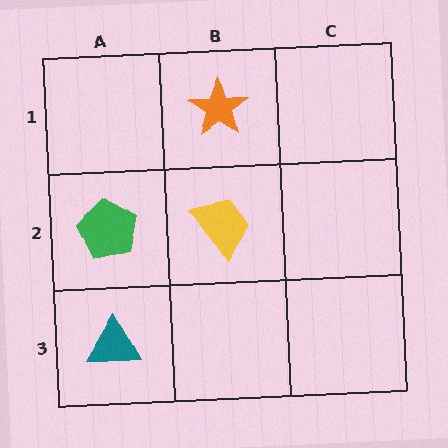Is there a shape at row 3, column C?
No, that cell is empty.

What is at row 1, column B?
An orange star.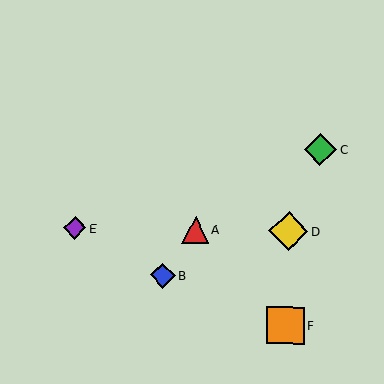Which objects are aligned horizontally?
Objects A, D, E are aligned horizontally.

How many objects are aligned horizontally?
3 objects (A, D, E) are aligned horizontally.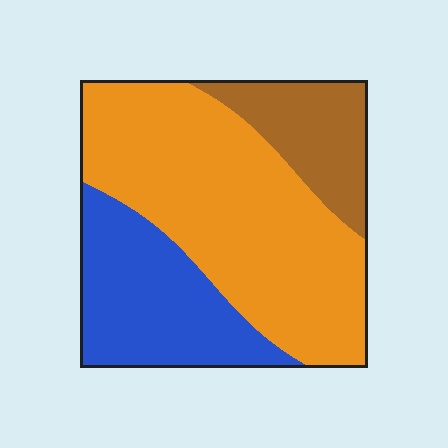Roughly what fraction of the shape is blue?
Blue takes up about one quarter (1/4) of the shape.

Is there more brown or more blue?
Blue.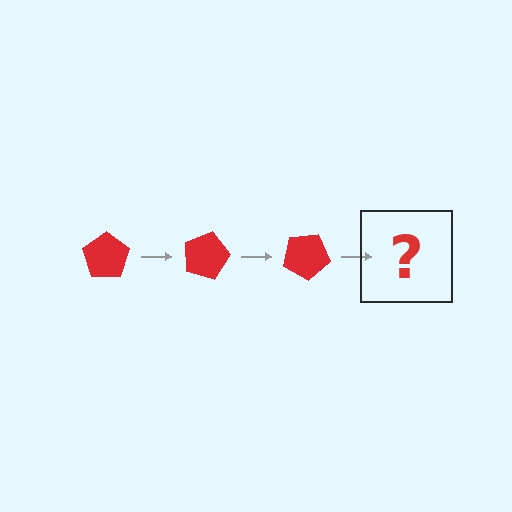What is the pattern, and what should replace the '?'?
The pattern is that the pentagon rotates 15 degrees each step. The '?' should be a red pentagon rotated 45 degrees.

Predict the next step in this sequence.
The next step is a red pentagon rotated 45 degrees.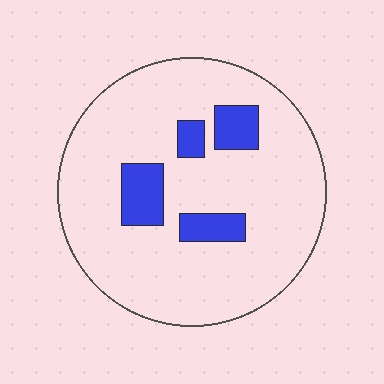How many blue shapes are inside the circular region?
4.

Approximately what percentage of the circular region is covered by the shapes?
Approximately 15%.